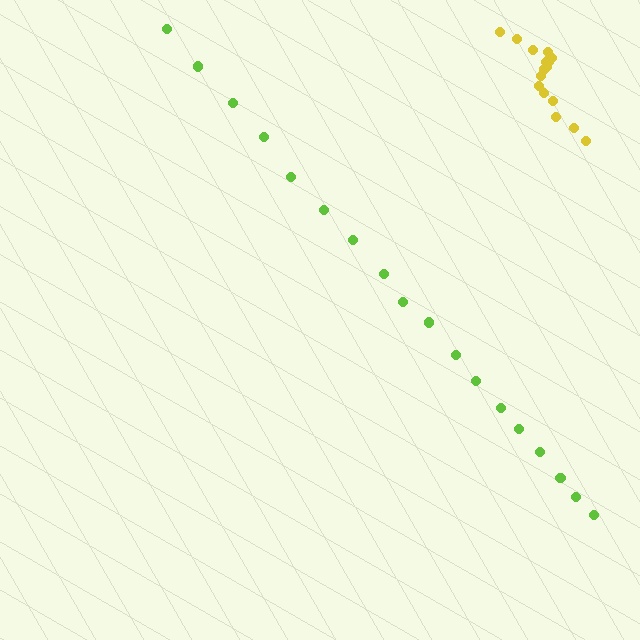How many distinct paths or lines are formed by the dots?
There are 2 distinct paths.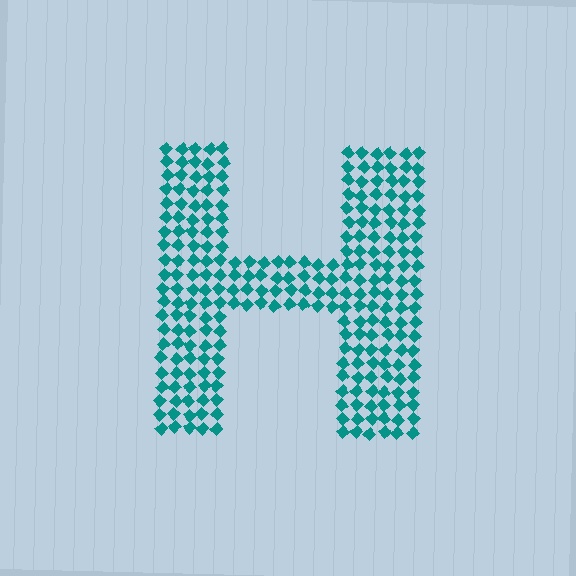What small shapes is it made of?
It is made of small diamonds.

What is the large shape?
The large shape is the letter H.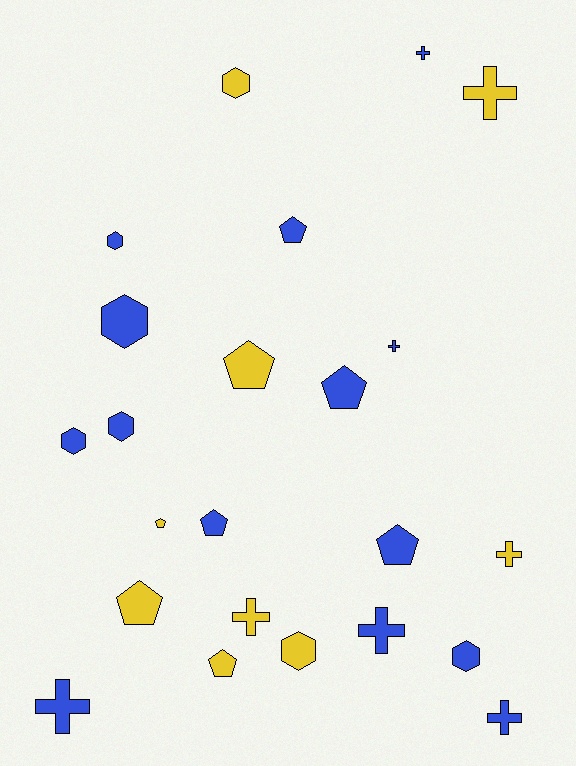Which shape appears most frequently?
Cross, with 8 objects.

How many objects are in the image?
There are 23 objects.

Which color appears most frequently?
Blue, with 14 objects.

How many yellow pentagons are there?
There are 4 yellow pentagons.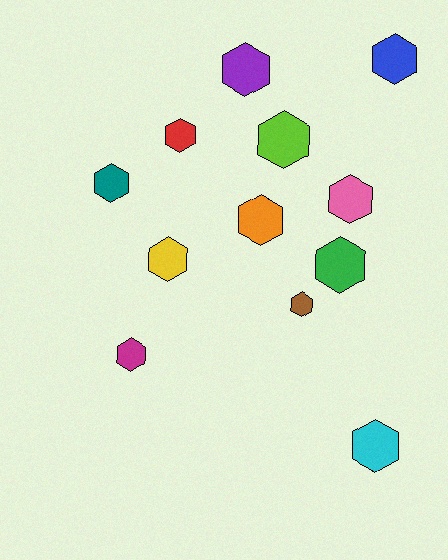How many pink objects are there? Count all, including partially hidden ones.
There is 1 pink object.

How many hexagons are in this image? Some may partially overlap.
There are 12 hexagons.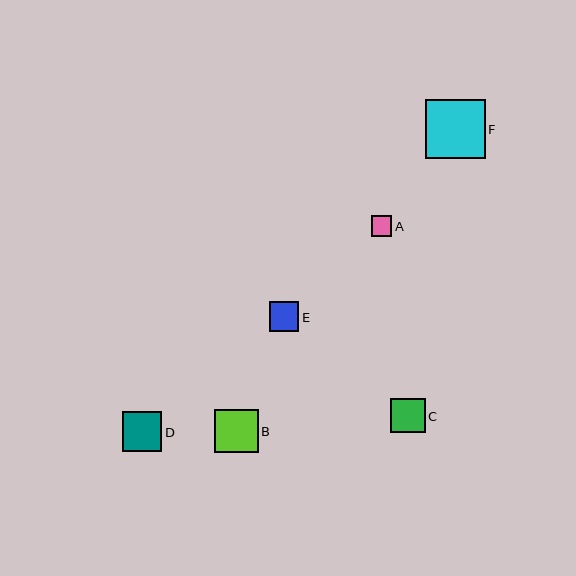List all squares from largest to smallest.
From largest to smallest: F, B, D, C, E, A.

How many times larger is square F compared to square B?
Square F is approximately 1.4 times the size of square B.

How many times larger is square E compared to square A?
Square E is approximately 1.4 times the size of square A.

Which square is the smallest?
Square A is the smallest with a size of approximately 21 pixels.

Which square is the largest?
Square F is the largest with a size of approximately 60 pixels.